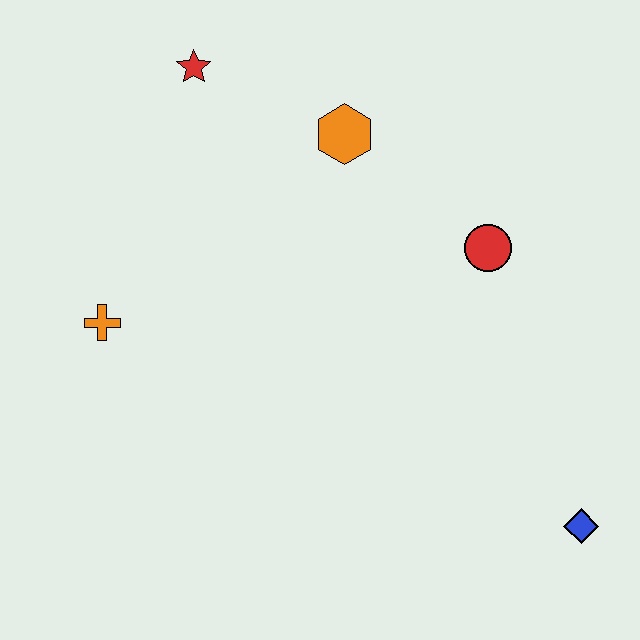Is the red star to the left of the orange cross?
No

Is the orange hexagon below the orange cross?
No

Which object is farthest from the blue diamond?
The red star is farthest from the blue diamond.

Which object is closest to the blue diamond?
The red circle is closest to the blue diamond.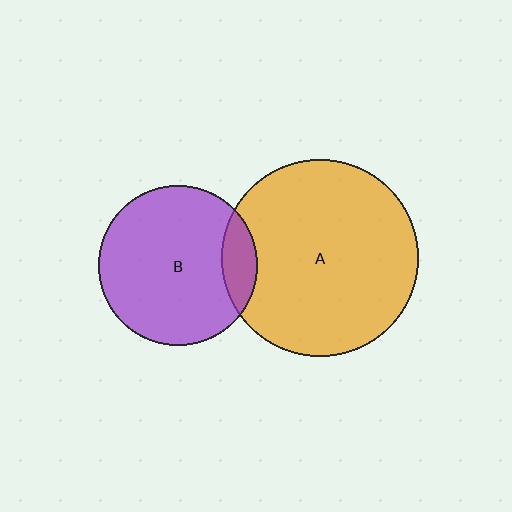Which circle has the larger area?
Circle A (orange).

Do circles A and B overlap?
Yes.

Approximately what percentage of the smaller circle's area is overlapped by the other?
Approximately 15%.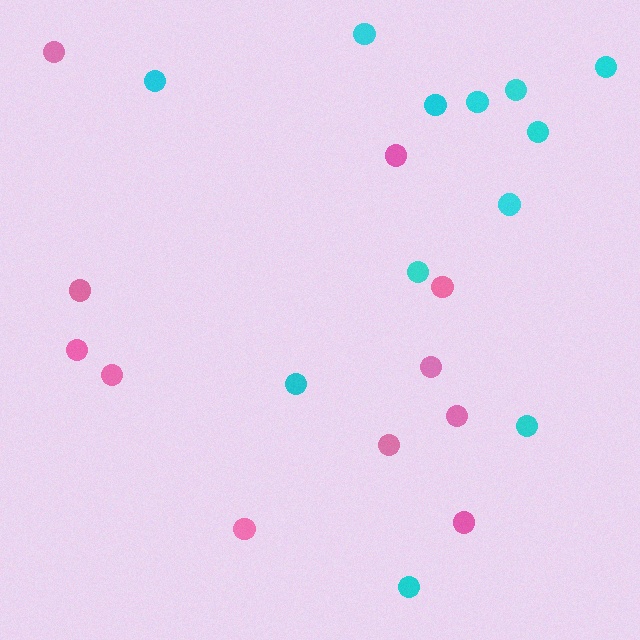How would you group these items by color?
There are 2 groups: one group of pink circles (11) and one group of cyan circles (12).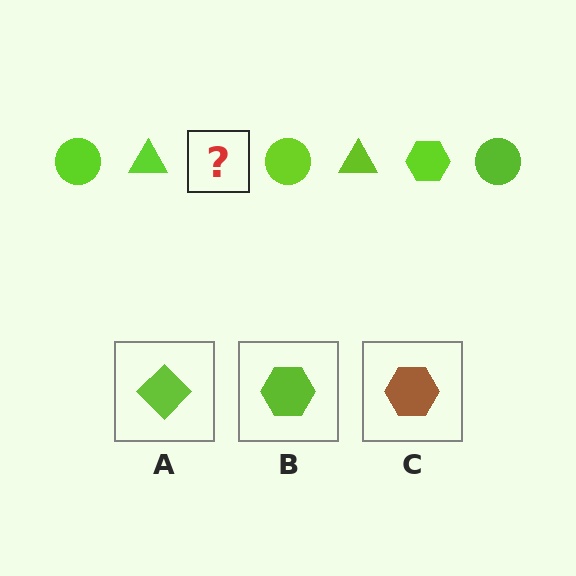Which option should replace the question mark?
Option B.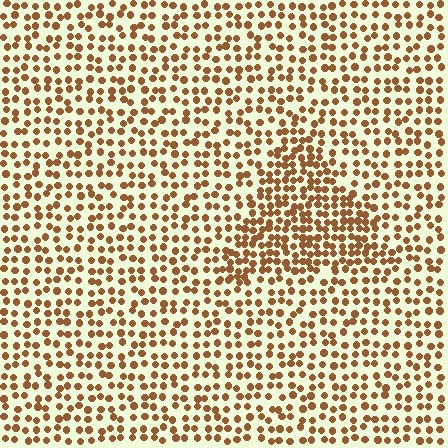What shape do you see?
I see a triangle.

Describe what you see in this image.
The image contains small brown elements arranged at two different densities. A triangle-shaped region is visible where the elements are more densely packed than the surrounding area.